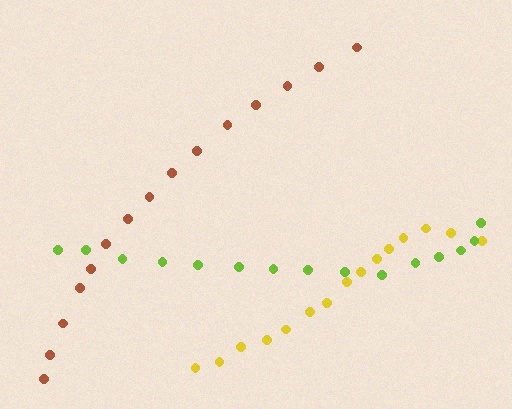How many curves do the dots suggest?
There are 3 distinct paths.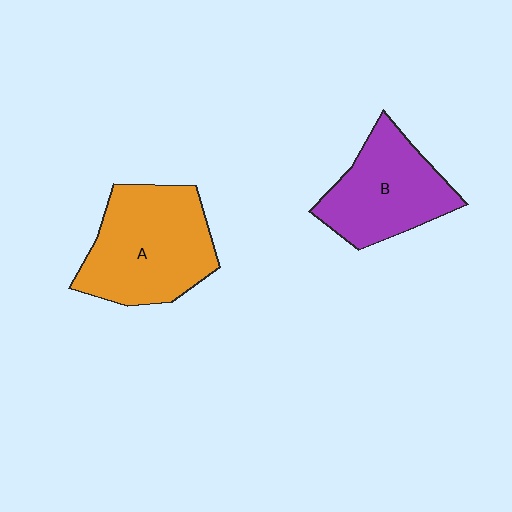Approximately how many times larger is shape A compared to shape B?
Approximately 1.2 times.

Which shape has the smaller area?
Shape B (purple).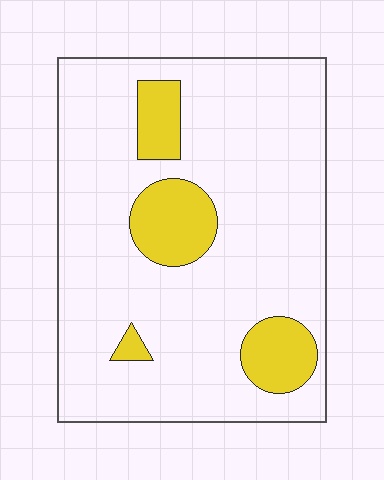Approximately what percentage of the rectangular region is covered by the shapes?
Approximately 15%.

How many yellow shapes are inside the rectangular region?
4.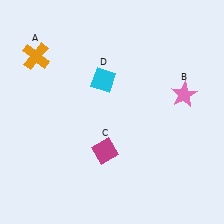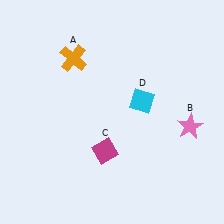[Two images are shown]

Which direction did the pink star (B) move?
The pink star (B) moved down.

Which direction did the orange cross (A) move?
The orange cross (A) moved right.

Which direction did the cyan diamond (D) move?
The cyan diamond (D) moved right.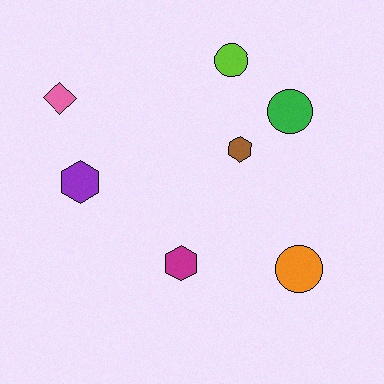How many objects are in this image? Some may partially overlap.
There are 7 objects.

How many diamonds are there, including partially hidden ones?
There is 1 diamond.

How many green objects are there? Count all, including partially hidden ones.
There is 1 green object.